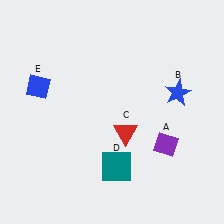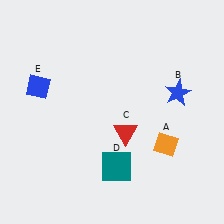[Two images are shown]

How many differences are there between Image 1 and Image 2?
There is 1 difference between the two images.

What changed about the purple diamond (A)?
In Image 1, A is purple. In Image 2, it changed to orange.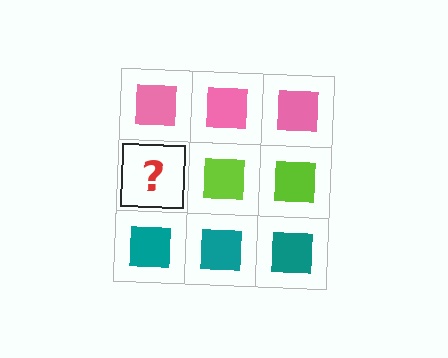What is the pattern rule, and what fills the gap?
The rule is that each row has a consistent color. The gap should be filled with a lime square.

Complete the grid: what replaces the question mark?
The question mark should be replaced with a lime square.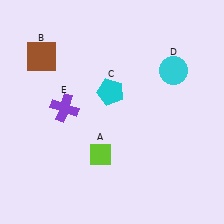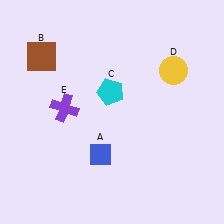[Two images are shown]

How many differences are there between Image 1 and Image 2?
There are 2 differences between the two images.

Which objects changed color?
A changed from lime to blue. D changed from cyan to yellow.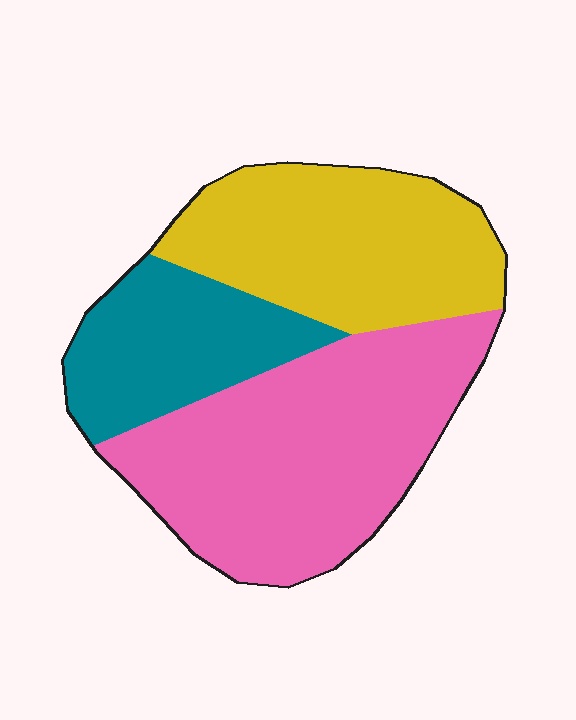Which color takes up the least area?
Teal, at roughly 20%.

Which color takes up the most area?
Pink, at roughly 45%.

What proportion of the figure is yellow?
Yellow takes up about one third (1/3) of the figure.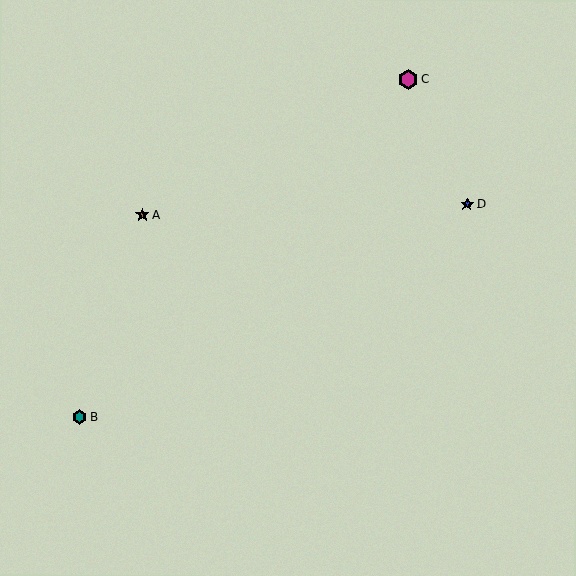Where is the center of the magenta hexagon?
The center of the magenta hexagon is at (409, 79).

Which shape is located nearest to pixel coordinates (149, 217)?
The brown star (labeled A) at (143, 215) is nearest to that location.